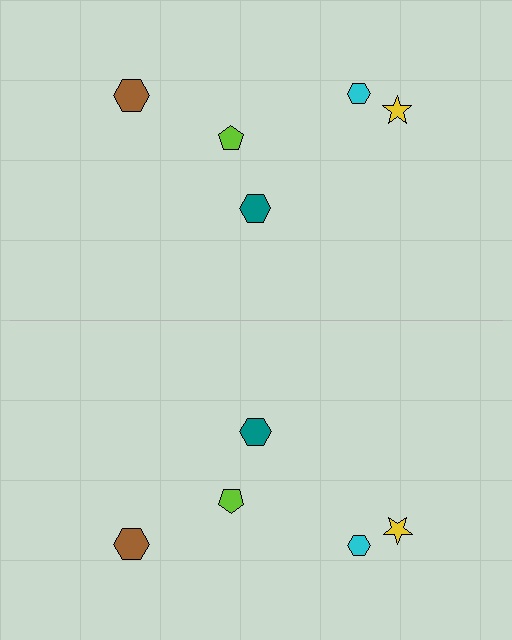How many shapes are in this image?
There are 10 shapes in this image.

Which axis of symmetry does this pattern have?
The pattern has a horizontal axis of symmetry running through the center of the image.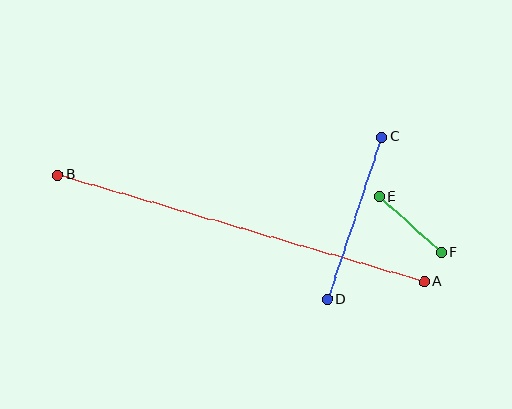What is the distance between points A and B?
The distance is approximately 381 pixels.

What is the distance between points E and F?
The distance is approximately 83 pixels.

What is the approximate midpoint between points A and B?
The midpoint is at approximately (241, 228) pixels.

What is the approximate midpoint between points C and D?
The midpoint is at approximately (355, 218) pixels.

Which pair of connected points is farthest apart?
Points A and B are farthest apart.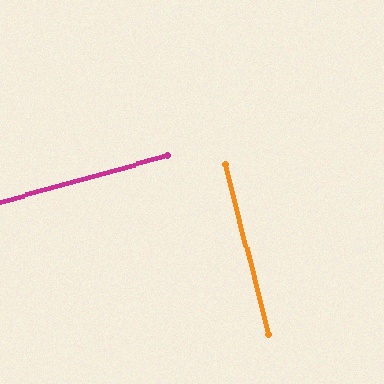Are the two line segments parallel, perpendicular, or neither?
Perpendicular — they meet at approximately 89°.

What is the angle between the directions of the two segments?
Approximately 89 degrees.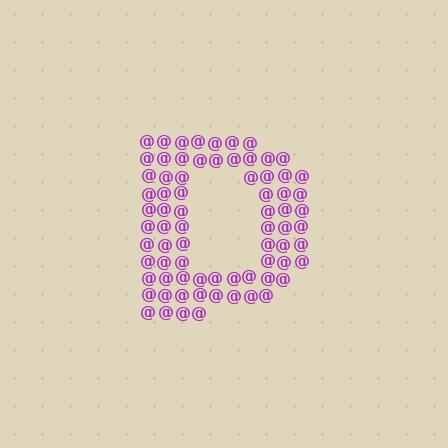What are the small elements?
The small elements are at signs.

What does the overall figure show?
The overall figure shows the letter D.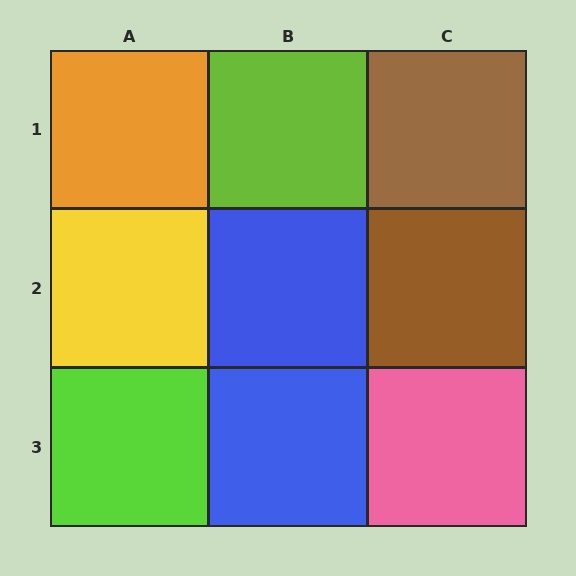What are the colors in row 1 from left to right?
Orange, lime, brown.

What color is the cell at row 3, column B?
Blue.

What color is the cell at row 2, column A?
Yellow.